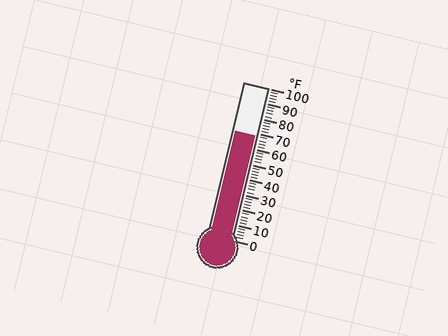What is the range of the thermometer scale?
The thermometer scale ranges from 0°F to 100°F.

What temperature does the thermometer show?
The thermometer shows approximately 68°F.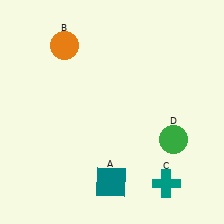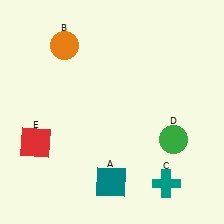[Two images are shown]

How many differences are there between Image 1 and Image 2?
There is 1 difference between the two images.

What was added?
A red square (E) was added in Image 2.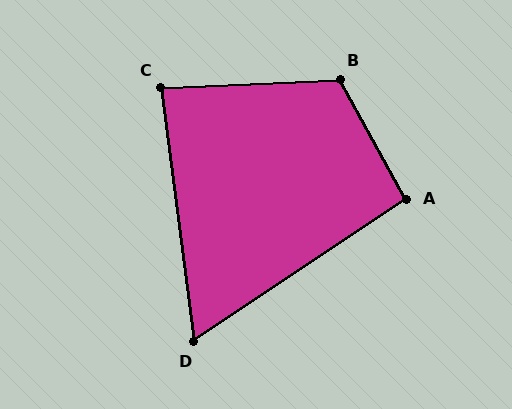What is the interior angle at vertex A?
Approximately 95 degrees (approximately right).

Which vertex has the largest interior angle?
B, at approximately 116 degrees.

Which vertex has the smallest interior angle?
D, at approximately 64 degrees.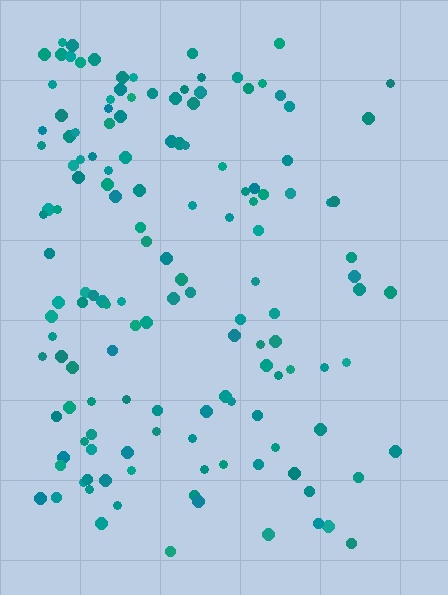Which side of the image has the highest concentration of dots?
The left.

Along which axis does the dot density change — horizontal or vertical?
Horizontal.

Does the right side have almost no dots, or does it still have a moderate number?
Still a moderate number, just noticeably fewer than the left.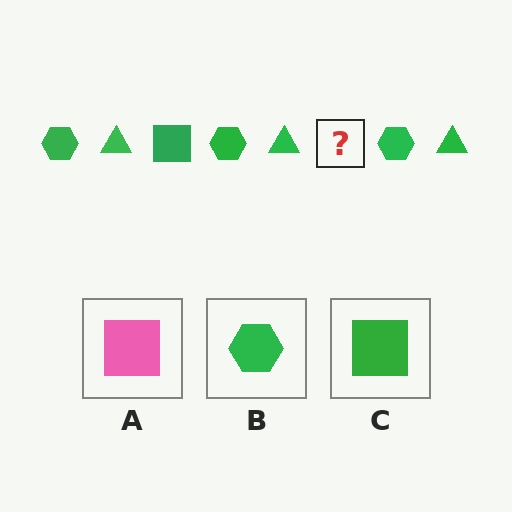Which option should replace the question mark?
Option C.